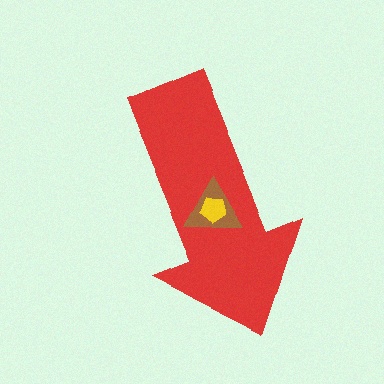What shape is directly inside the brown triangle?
The yellow pentagon.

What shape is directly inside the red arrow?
The brown triangle.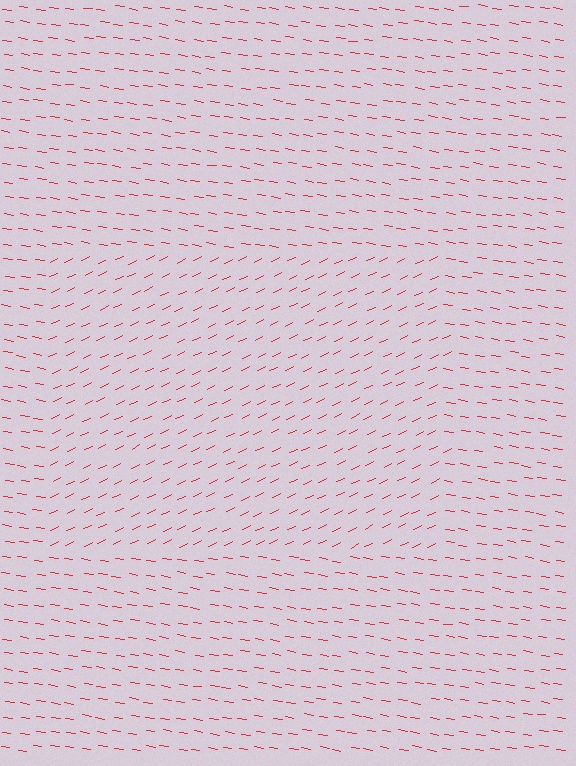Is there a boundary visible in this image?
Yes, there is a texture boundary formed by a change in line orientation.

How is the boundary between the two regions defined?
The boundary is defined purely by a change in line orientation (approximately 34 degrees difference). All lines are the same color and thickness.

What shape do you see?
I see a rectangle.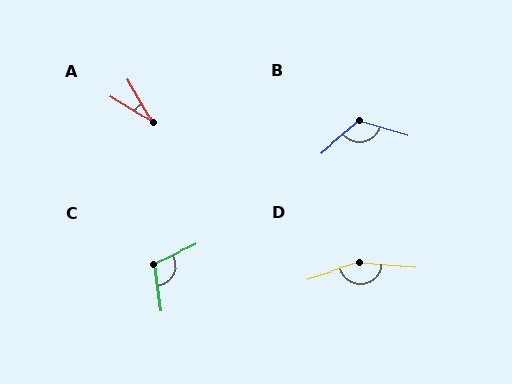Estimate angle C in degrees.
Approximately 106 degrees.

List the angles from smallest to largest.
A (28°), C (106°), B (122°), D (158°).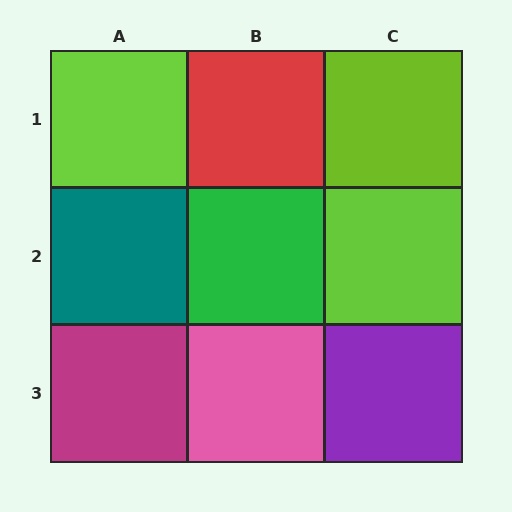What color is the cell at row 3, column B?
Pink.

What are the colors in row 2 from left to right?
Teal, green, lime.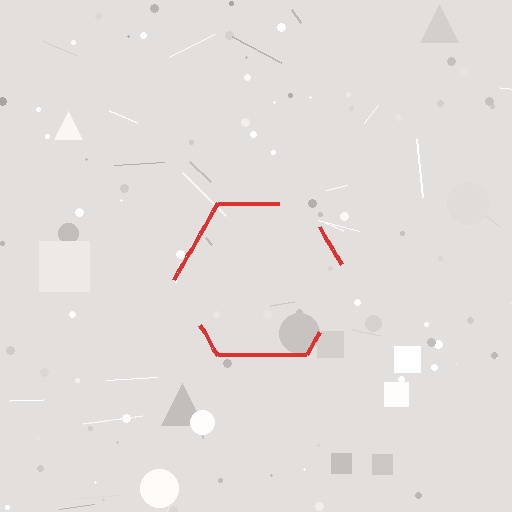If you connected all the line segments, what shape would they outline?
They would outline a hexagon.